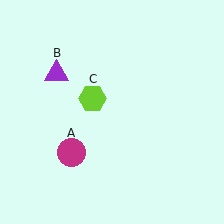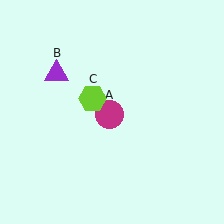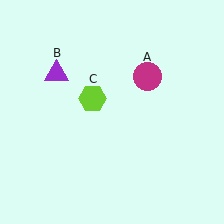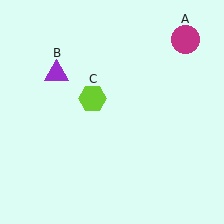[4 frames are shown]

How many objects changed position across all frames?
1 object changed position: magenta circle (object A).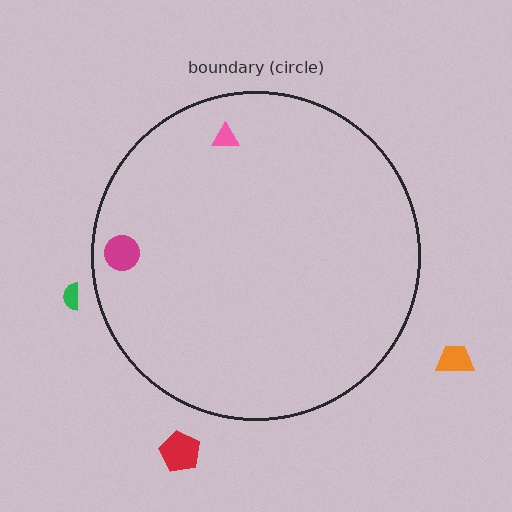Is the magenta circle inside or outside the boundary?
Inside.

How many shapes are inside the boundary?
2 inside, 3 outside.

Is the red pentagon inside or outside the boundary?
Outside.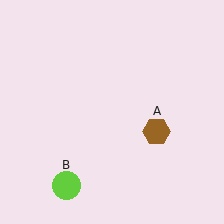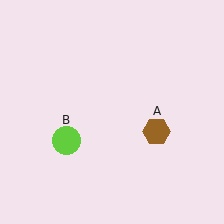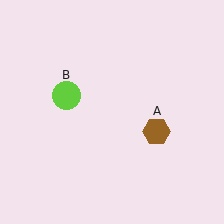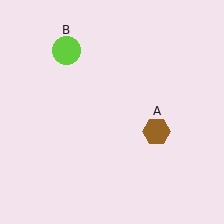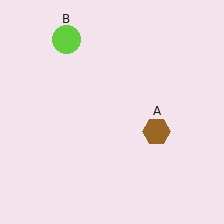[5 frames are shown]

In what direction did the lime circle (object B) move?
The lime circle (object B) moved up.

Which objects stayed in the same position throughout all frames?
Brown hexagon (object A) remained stationary.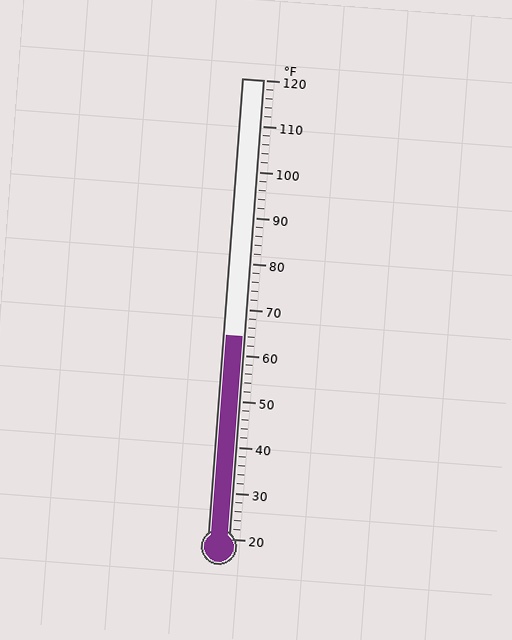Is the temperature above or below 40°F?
The temperature is above 40°F.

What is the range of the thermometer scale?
The thermometer scale ranges from 20°F to 120°F.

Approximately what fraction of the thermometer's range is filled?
The thermometer is filled to approximately 45% of its range.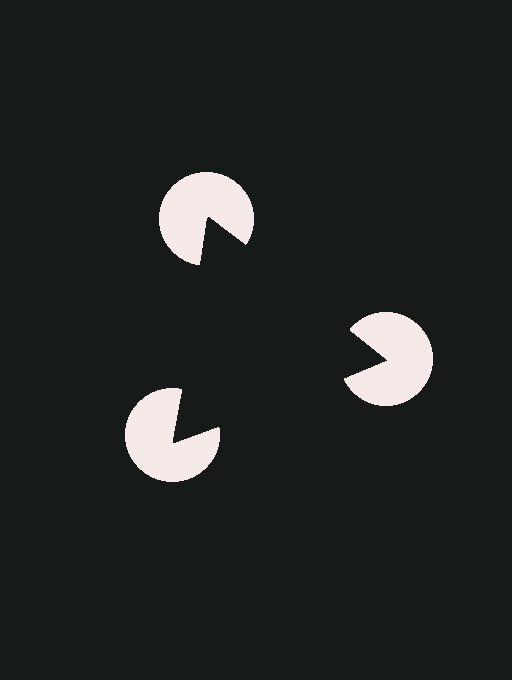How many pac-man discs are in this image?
There are 3 — one at each vertex of the illusory triangle.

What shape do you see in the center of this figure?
An illusory triangle — its edges are inferred from the aligned wedge cuts in the pac-man discs, not physically drawn.